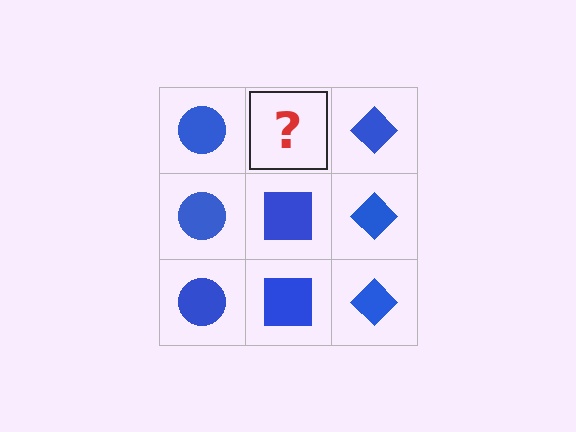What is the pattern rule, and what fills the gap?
The rule is that each column has a consistent shape. The gap should be filled with a blue square.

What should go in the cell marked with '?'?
The missing cell should contain a blue square.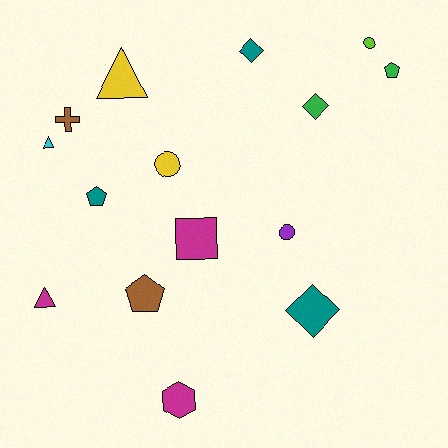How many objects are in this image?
There are 15 objects.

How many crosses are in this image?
There is 1 cross.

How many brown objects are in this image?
There are 2 brown objects.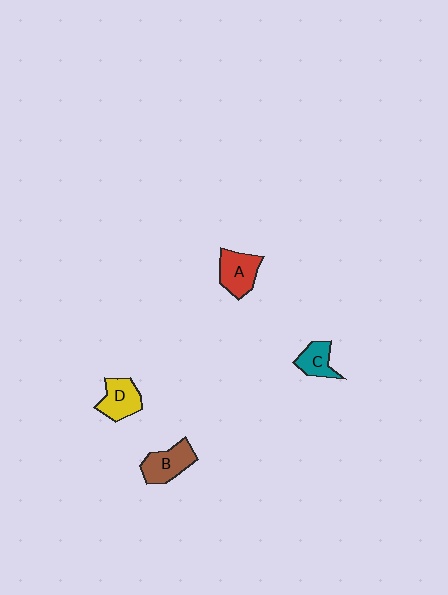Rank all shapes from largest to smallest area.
From largest to smallest: B (brown), A (red), D (yellow), C (teal).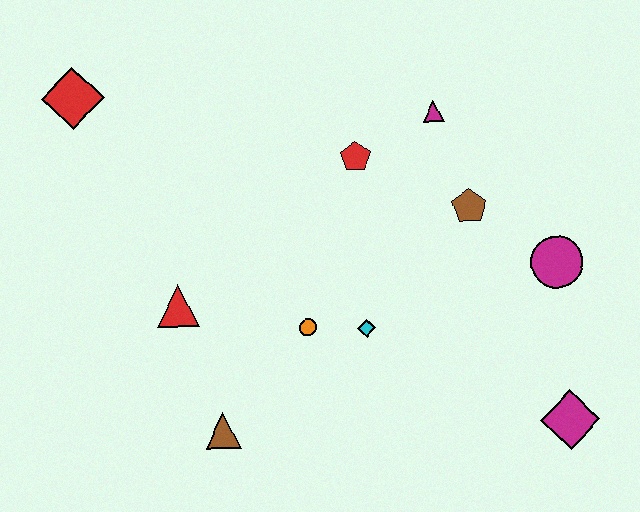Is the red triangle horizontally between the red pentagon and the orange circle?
No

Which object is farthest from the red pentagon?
The magenta diamond is farthest from the red pentagon.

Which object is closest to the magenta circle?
The brown pentagon is closest to the magenta circle.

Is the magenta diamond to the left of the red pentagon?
No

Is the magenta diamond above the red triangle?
No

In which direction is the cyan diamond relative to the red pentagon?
The cyan diamond is below the red pentagon.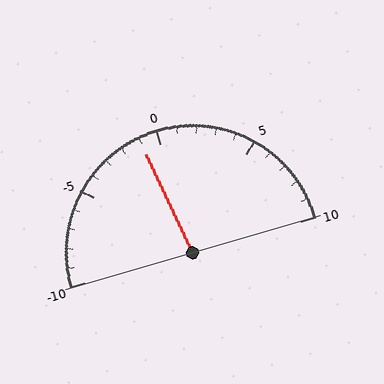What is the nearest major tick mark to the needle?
The nearest major tick mark is 0.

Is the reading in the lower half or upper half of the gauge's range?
The reading is in the lower half of the range (-10 to 10).